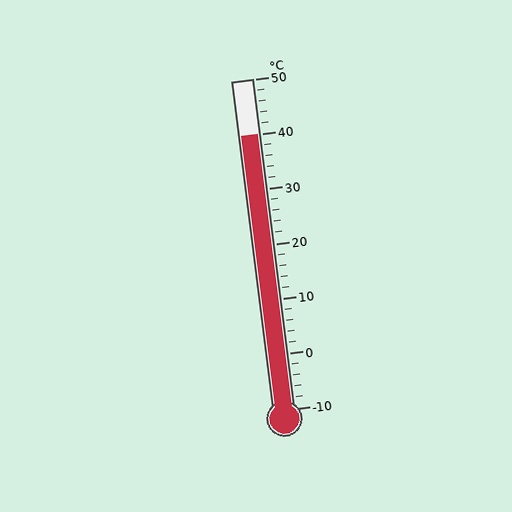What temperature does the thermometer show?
The thermometer shows approximately 40°C.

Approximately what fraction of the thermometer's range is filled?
The thermometer is filled to approximately 85% of its range.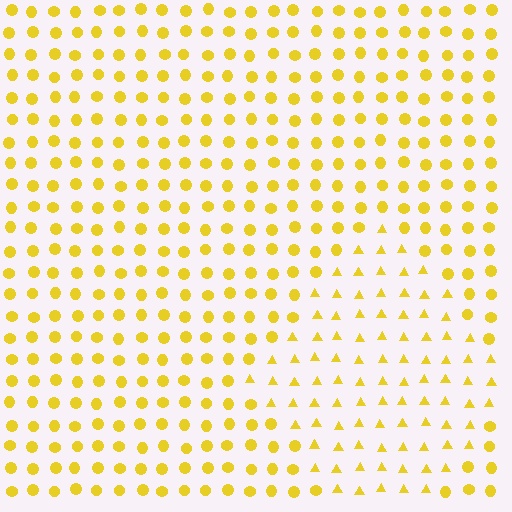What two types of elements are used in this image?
The image uses triangles inside the diamond region and circles outside it.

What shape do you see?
I see a diamond.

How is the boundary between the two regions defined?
The boundary is defined by a change in element shape: triangles inside vs. circles outside. All elements share the same color and spacing.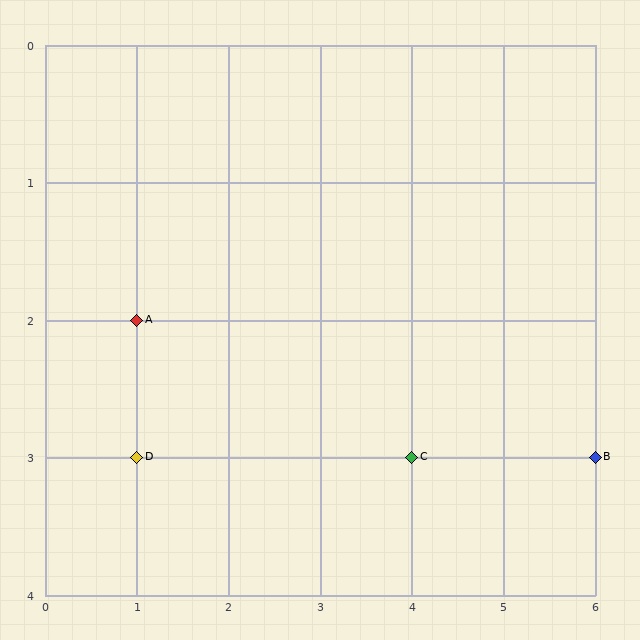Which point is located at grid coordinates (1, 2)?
Point A is at (1, 2).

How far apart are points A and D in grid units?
Points A and D are 1 row apart.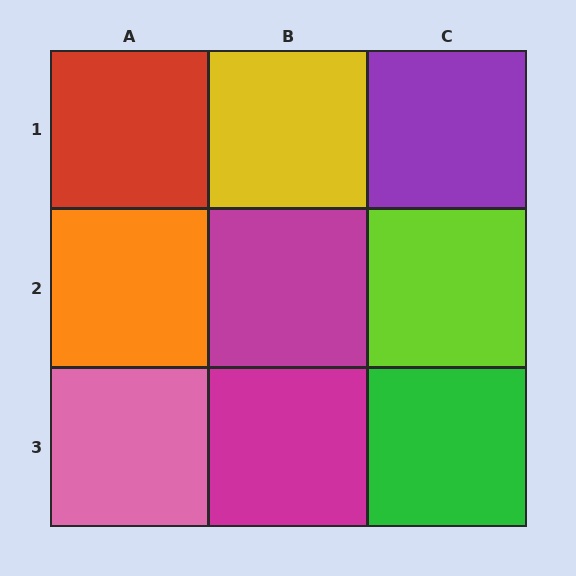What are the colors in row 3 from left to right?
Pink, magenta, green.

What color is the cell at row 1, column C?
Purple.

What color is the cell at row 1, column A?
Red.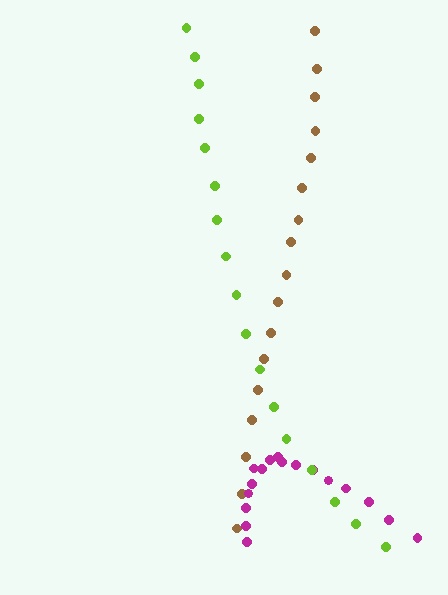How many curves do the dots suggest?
There are 3 distinct paths.